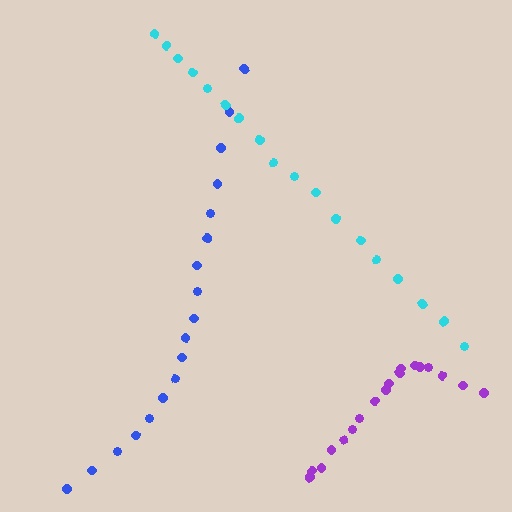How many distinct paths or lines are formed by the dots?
There are 3 distinct paths.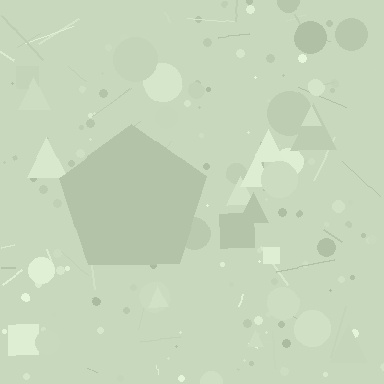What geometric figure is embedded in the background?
A pentagon is embedded in the background.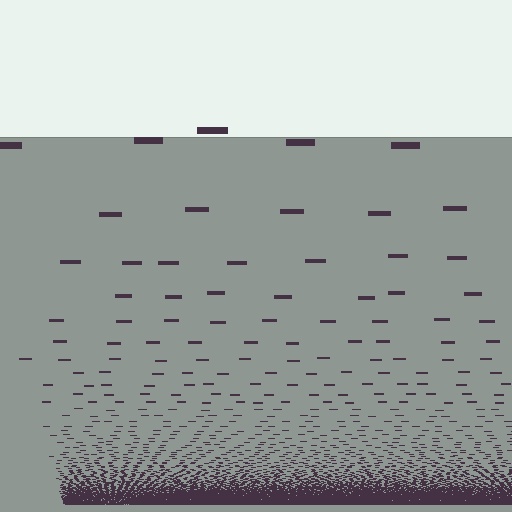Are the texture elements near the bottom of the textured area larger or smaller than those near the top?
Smaller. The gradient is inverted — elements near the bottom are smaller and denser.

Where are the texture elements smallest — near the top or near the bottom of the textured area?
Near the bottom.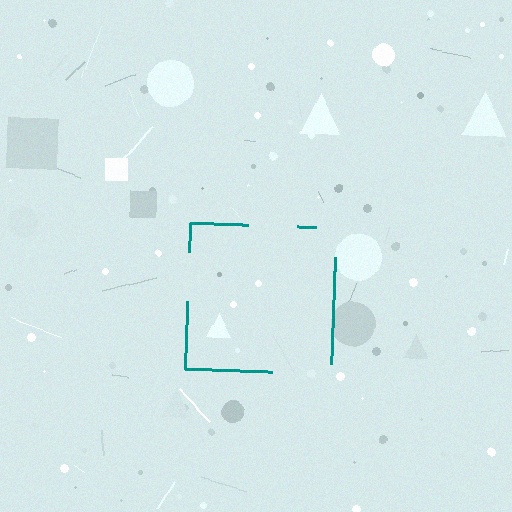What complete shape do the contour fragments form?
The contour fragments form a square.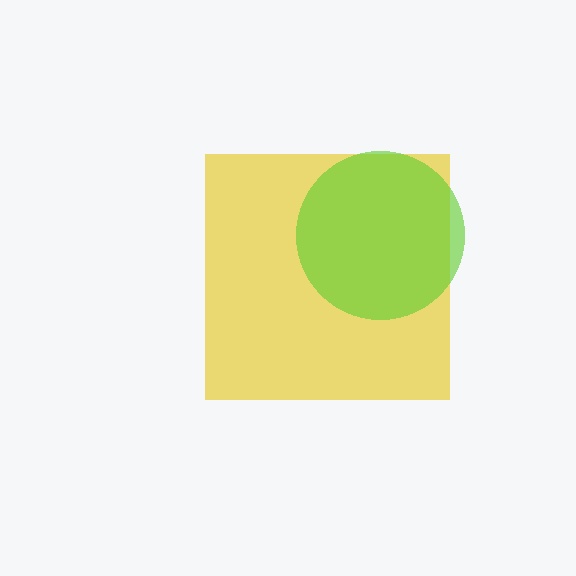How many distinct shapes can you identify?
There are 2 distinct shapes: a yellow square, a lime circle.